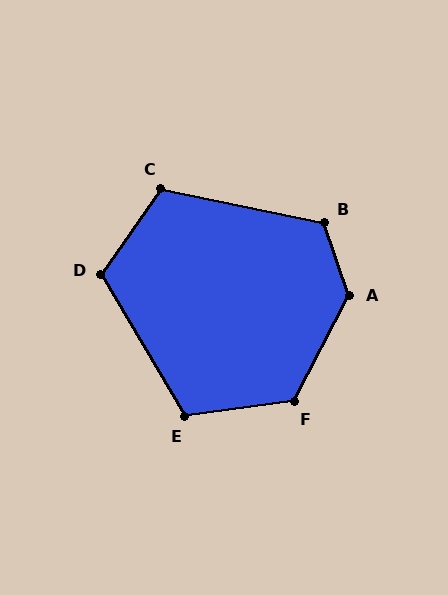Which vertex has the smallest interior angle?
E, at approximately 113 degrees.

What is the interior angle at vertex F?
Approximately 125 degrees (obtuse).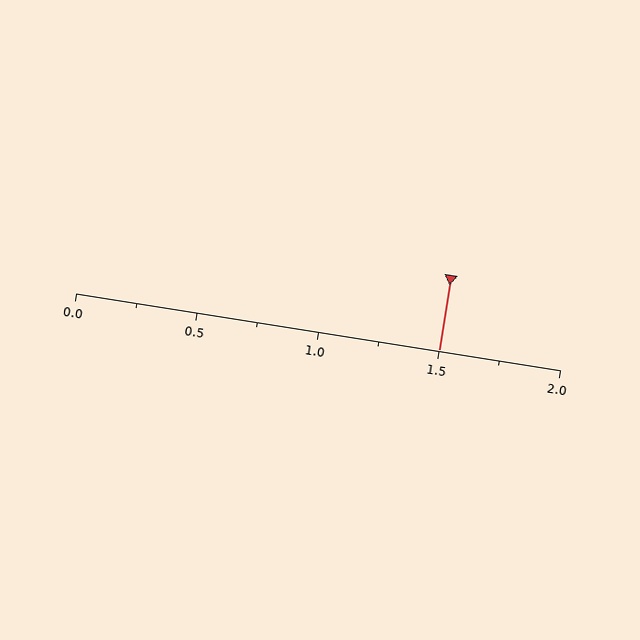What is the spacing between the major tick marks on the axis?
The major ticks are spaced 0.5 apart.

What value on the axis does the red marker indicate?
The marker indicates approximately 1.5.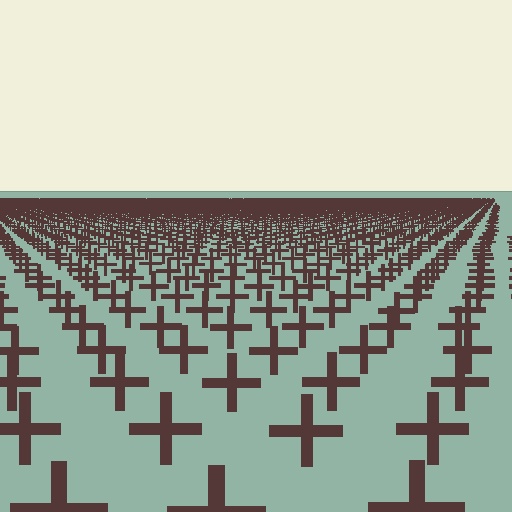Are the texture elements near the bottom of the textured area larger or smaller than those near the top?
Larger. Near the bottom, elements are closer to the viewer and appear at a bigger on-screen size.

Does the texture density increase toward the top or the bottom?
Density increases toward the top.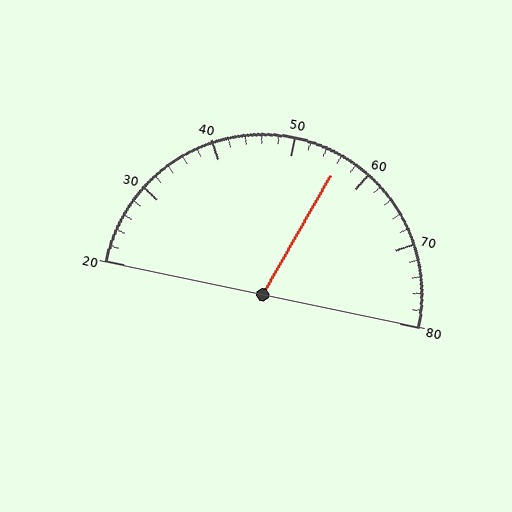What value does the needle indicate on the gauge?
The needle indicates approximately 56.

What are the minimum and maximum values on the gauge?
The gauge ranges from 20 to 80.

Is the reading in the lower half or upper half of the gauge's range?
The reading is in the upper half of the range (20 to 80).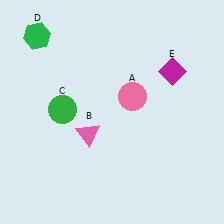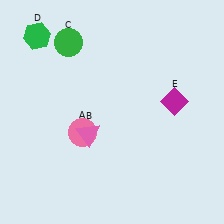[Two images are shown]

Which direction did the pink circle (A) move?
The pink circle (A) moved left.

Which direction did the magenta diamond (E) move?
The magenta diamond (E) moved down.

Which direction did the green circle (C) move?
The green circle (C) moved up.